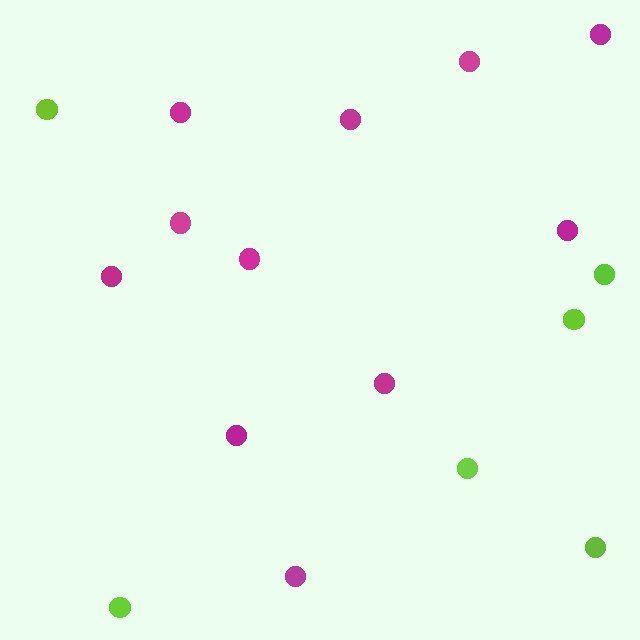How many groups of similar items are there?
There are 2 groups: one group of lime circles (6) and one group of magenta circles (11).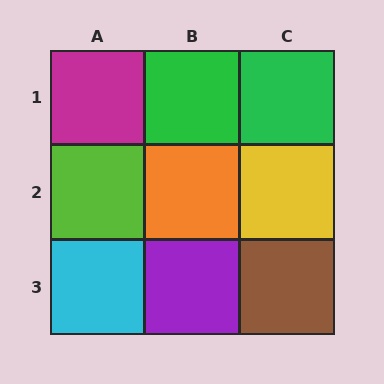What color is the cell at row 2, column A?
Lime.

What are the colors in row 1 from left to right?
Magenta, green, green.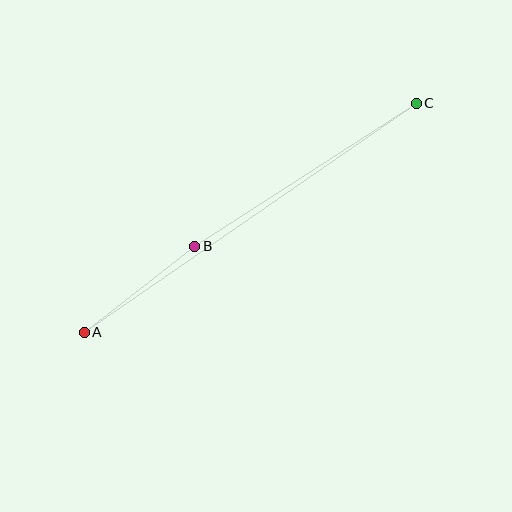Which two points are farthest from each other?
Points A and C are farthest from each other.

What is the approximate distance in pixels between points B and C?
The distance between B and C is approximately 263 pixels.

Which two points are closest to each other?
Points A and B are closest to each other.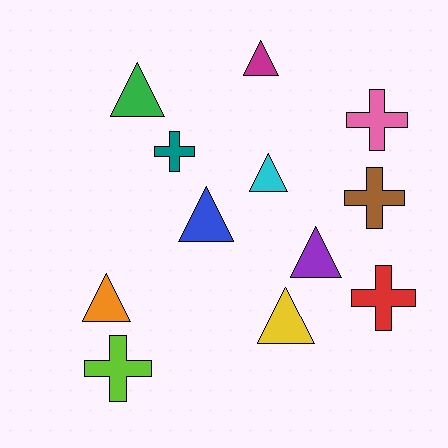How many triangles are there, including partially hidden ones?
There are 7 triangles.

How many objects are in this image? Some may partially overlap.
There are 12 objects.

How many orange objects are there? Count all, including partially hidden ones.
There is 1 orange object.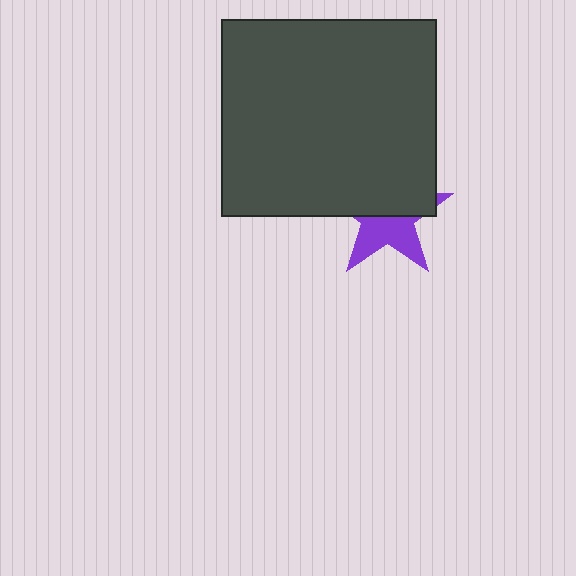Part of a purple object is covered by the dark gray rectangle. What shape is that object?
It is a star.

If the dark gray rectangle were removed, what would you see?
You would see the complete purple star.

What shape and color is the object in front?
The object in front is a dark gray rectangle.